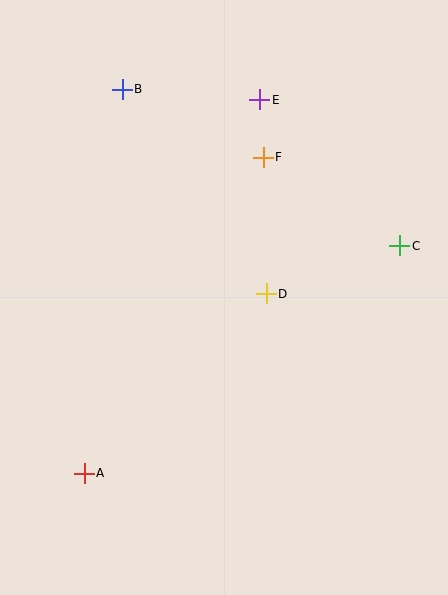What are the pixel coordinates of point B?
Point B is at (122, 89).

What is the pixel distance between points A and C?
The distance between A and C is 389 pixels.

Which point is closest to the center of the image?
Point D at (266, 294) is closest to the center.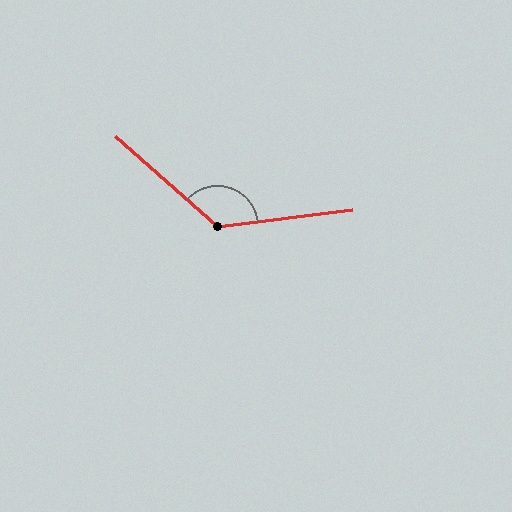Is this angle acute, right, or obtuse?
It is obtuse.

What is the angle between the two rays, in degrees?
Approximately 131 degrees.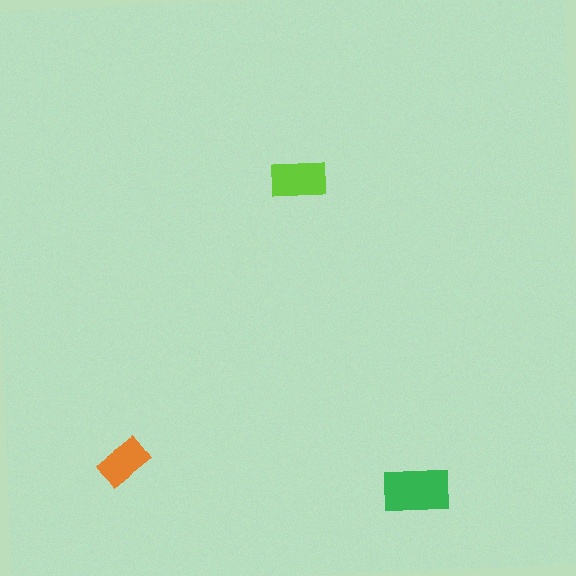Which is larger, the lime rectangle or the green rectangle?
The green one.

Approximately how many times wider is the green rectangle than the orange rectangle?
About 1.5 times wider.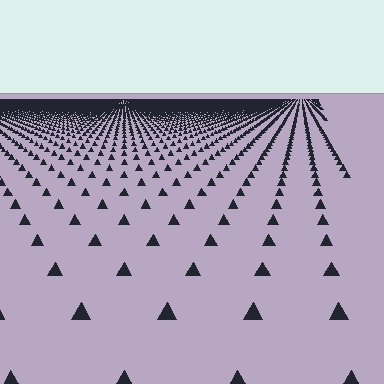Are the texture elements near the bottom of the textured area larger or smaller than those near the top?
Larger. Near the bottom, elements are closer to the viewer and appear at a bigger on-screen size.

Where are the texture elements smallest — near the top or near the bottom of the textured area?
Near the top.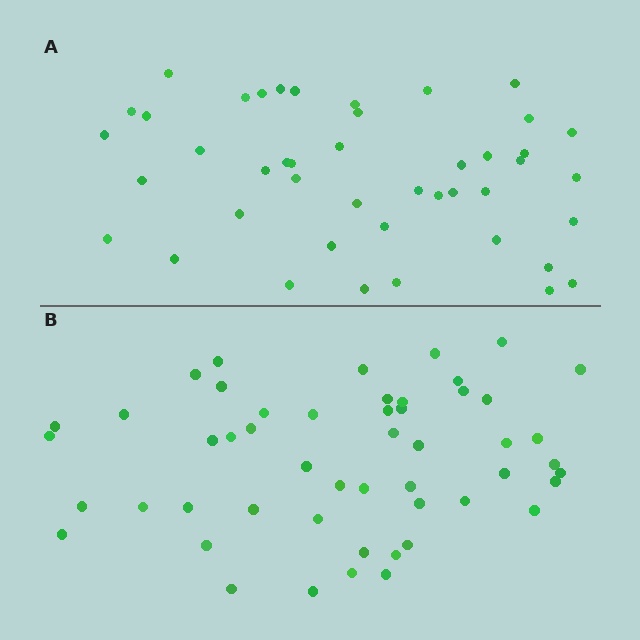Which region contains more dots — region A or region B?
Region B (the bottom region) has more dots.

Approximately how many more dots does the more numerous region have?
Region B has roughly 8 or so more dots than region A.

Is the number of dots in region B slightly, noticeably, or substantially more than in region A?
Region B has only slightly more — the two regions are fairly close. The ratio is roughly 1.2 to 1.